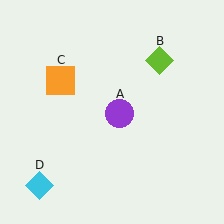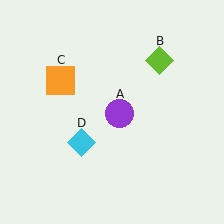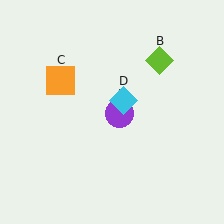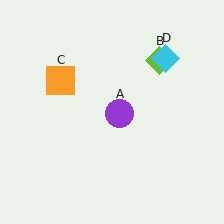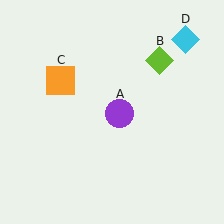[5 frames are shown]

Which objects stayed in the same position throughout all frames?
Purple circle (object A) and lime diamond (object B) and orange square (object C) remained stationary.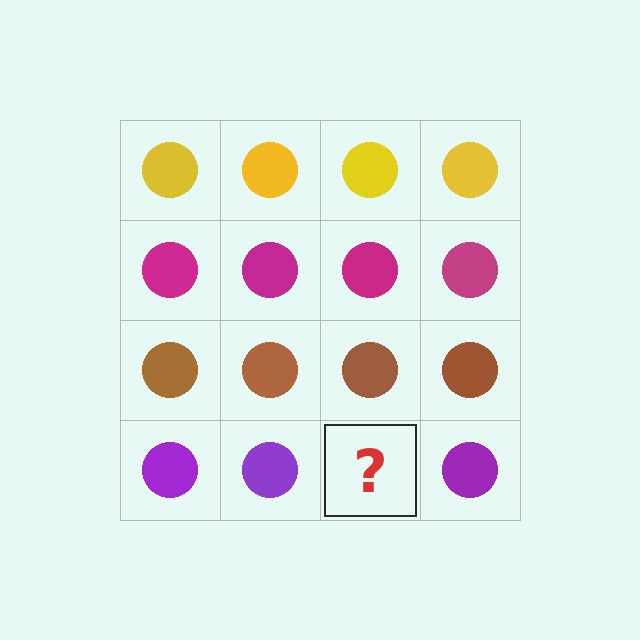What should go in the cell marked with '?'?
The missing cell should contain a purple circle.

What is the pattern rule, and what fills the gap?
The rule is that each row has a consistent color. The gap should be filled with a purple circle.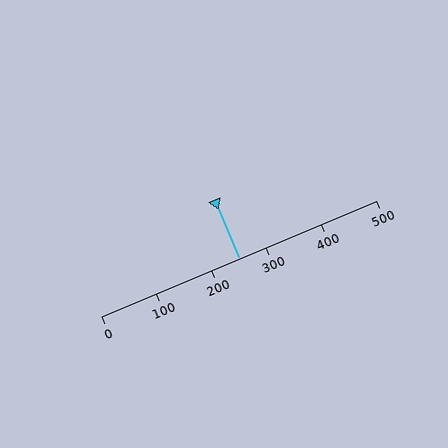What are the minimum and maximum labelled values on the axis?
The axis runs from 0 to 500.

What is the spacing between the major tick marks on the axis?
The major ticks are spaced 100 apart.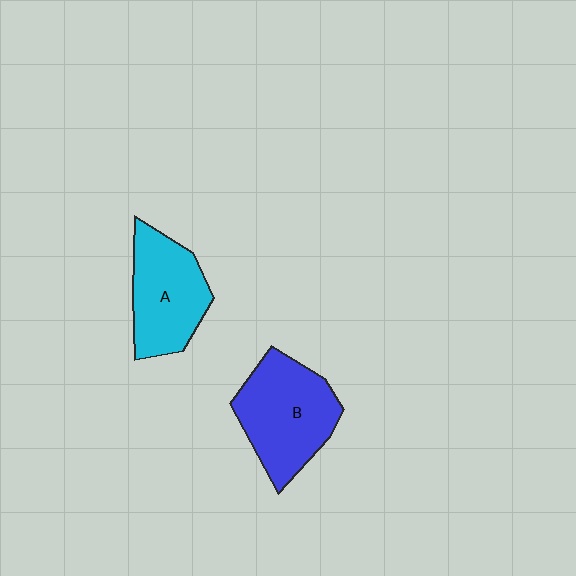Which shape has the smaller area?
Shape A (cyan).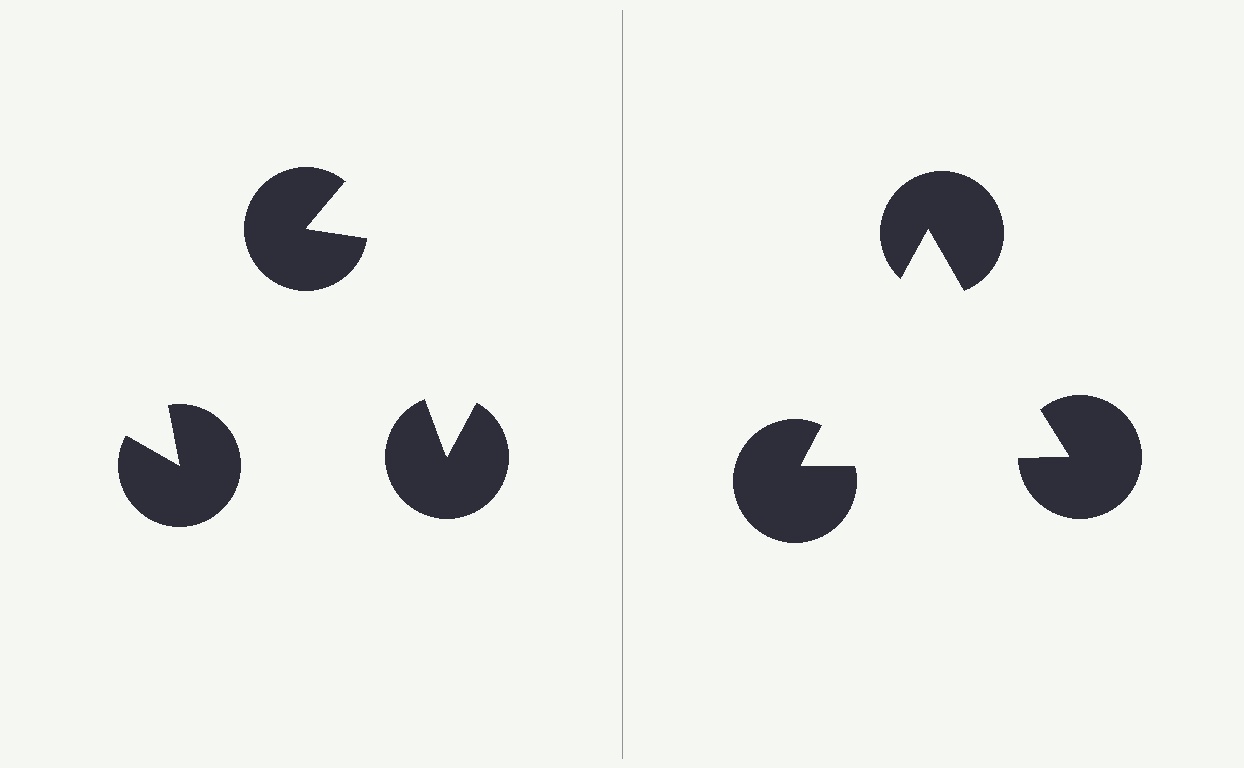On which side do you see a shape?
An illusory triangle appears on the right side. On the left side the wedge cuts are rotated, so no coherent shape forms.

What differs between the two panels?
The pac-man discs are positioned identically on both sides; only the wedge orientations differ. On the right they align to a triangle; on the left they are misaligned.